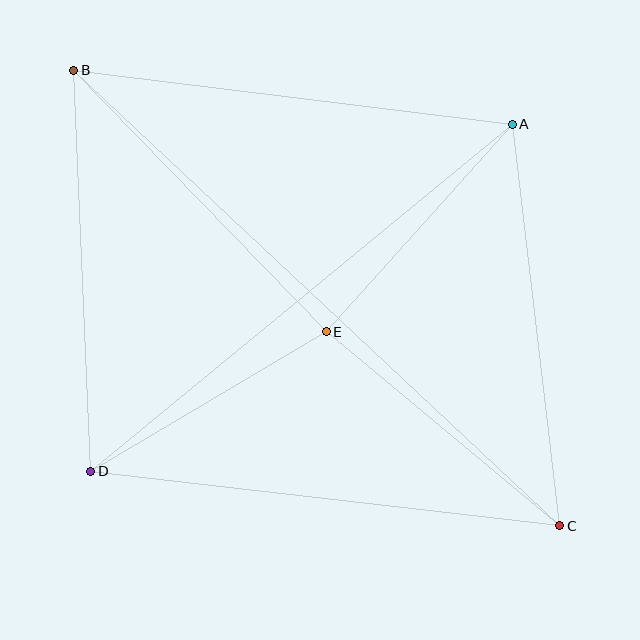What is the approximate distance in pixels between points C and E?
The distance between C and E is approximately 304 pixels.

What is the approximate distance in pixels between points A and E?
The distance between A and E is approximately 279 pixels.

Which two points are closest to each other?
Points D and E are closest to each other.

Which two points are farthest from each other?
Points B and C are farthest from each other.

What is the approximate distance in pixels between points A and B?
The distance between A and B is approximately 442 pixels.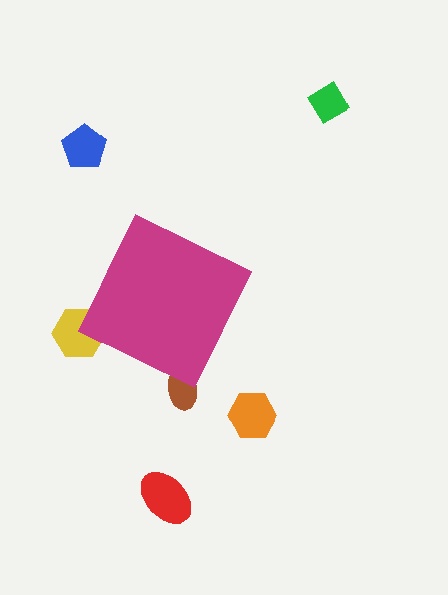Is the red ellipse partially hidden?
No, the red ellipse is fully visible.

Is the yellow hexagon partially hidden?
Yes, the yellow hexagon is partially hidden behind the magenta diamond.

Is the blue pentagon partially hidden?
No, the blue pentagon is fully visible.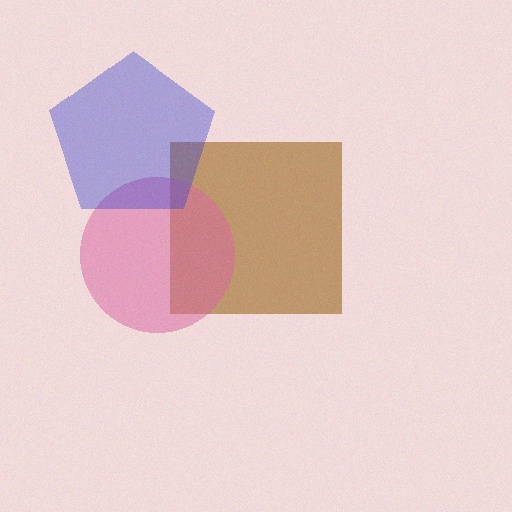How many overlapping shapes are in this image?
There are 3 overlapping shapes in the image.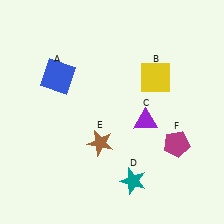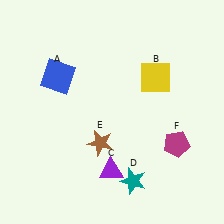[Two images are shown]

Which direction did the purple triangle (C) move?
The purple triangle (C) moved down.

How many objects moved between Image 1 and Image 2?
1 object moved between the two images.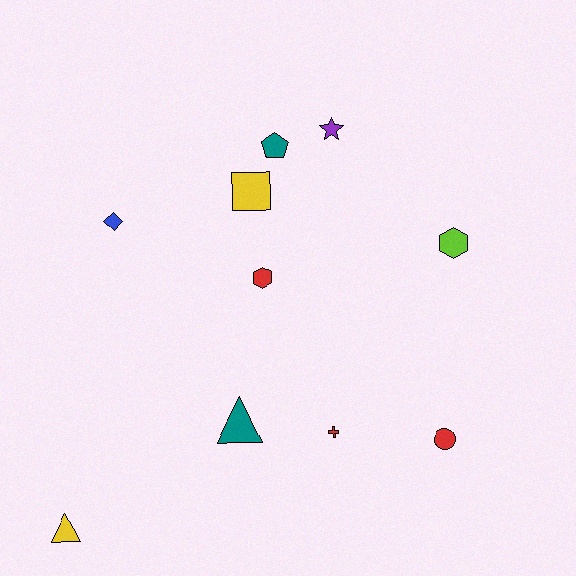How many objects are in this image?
There are 10 objects.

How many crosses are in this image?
There is 1 cross.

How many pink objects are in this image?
There are no pink objects.